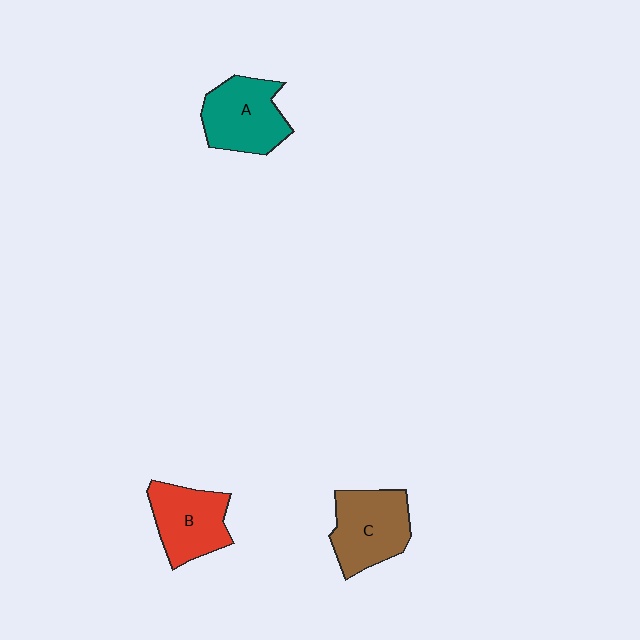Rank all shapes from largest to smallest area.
From largest to smallest: C (brown), A (teal), B (red).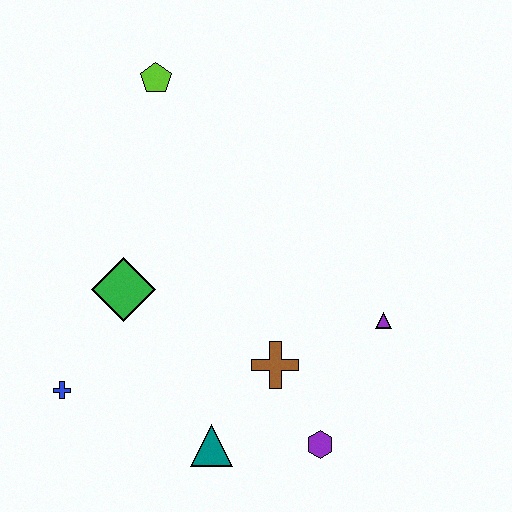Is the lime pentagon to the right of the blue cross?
Yes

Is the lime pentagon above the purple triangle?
Yes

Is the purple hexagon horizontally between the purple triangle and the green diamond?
Yes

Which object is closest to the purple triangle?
The brown cross is closest to the purple triangle.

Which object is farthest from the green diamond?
The purple triangle is farthest from the green diamond.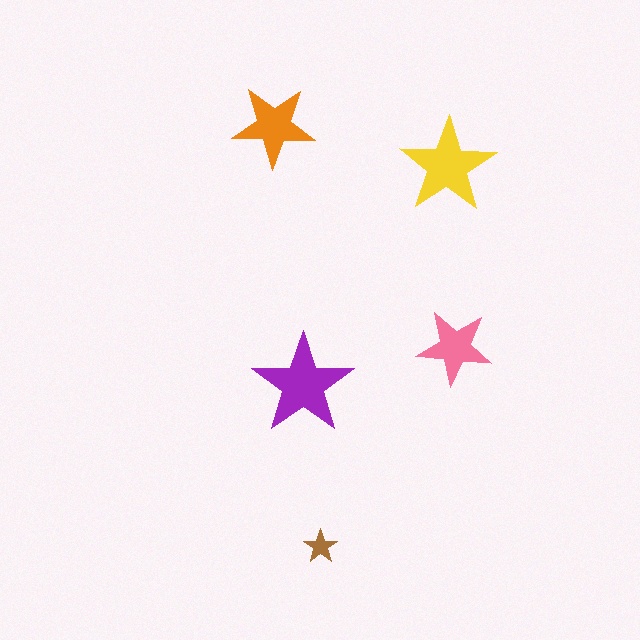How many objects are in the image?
There are 5 objects in the image.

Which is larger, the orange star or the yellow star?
The yellow one.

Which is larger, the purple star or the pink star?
The purple one.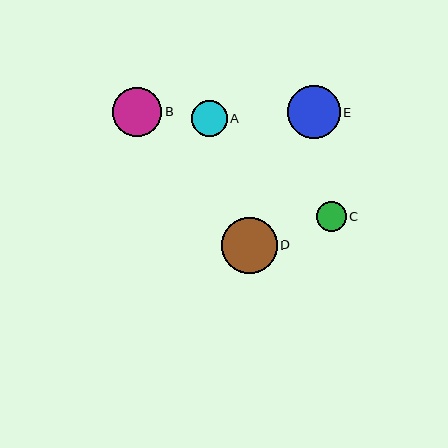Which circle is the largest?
Circle D is the largest with a size of approximately 56 pixels.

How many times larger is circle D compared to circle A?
Circle D is approximately 1.6 times the size of circle A.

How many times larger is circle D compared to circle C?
Circle D is approximately 1.9 times the size of circle C.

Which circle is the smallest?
Circle C is the smallest with a size of approximately 30 pixels.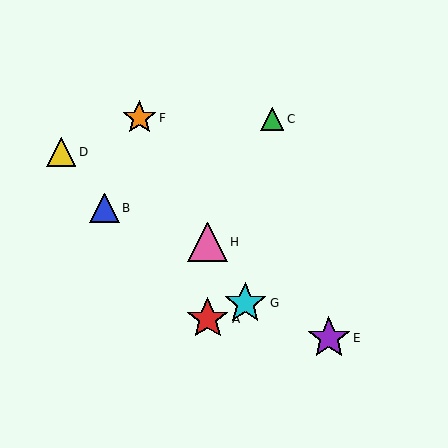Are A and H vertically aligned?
Yes, both are at x≈208.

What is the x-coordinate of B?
Object B is at x≈104.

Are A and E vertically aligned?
No, A is at x≈208 and E is at x≈329.